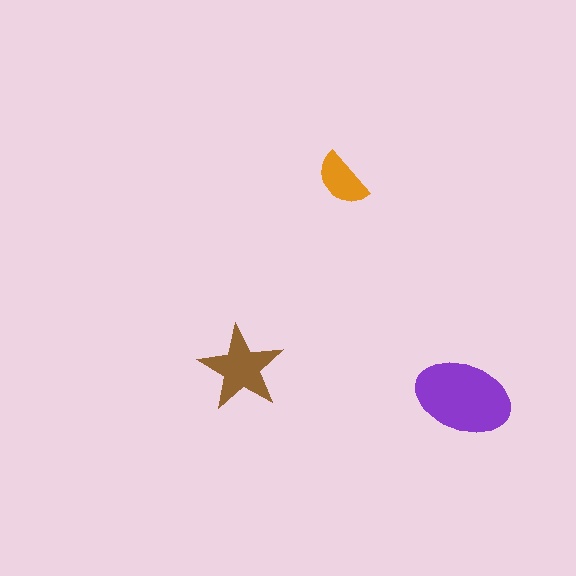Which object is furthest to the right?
The purple ellipse is rightmost.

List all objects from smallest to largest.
The orange semicircle, the brown star, the purple ellipse.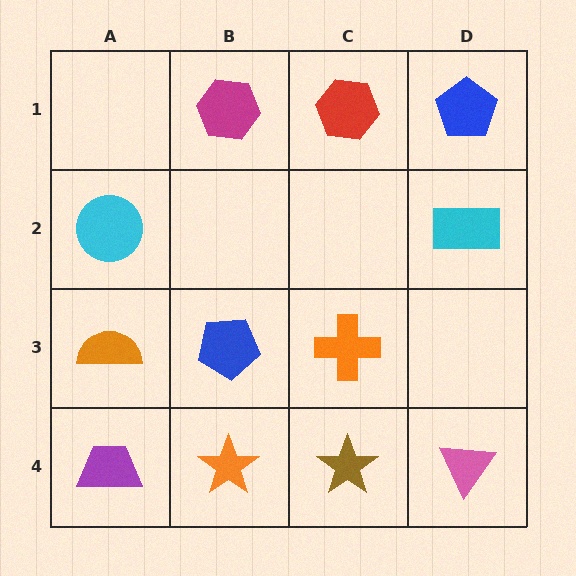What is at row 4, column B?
An orange star.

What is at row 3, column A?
An orange semicircle.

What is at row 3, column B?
A blue pentagon.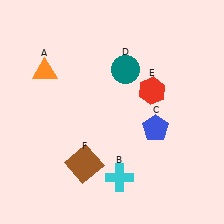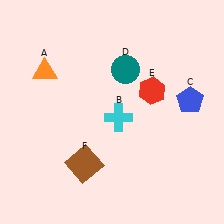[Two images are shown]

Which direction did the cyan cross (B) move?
The cyan cross (B) moved up.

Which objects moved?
The objects that moved are: the cyan cross (B), the blue pentagon (C).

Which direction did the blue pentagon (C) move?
The blue pentagon (C) moved right.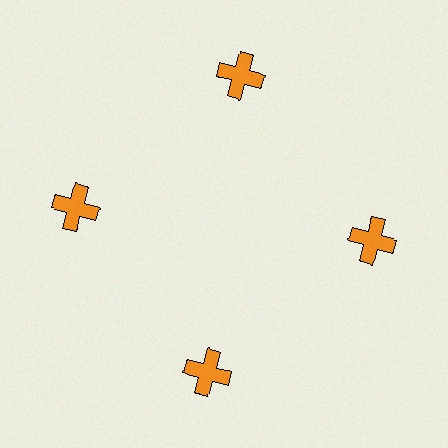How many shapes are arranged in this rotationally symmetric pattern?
There are 4 shapes, arranged in 4 groups of 1.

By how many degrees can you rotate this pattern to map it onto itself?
The pattern maps onto itself every 90 degrees of rotation.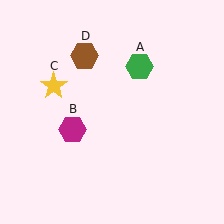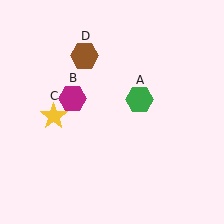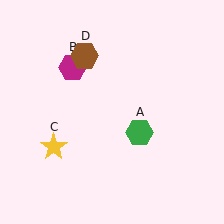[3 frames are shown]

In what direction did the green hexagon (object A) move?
The green hexagon (object A) moved down.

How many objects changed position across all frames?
3 objects changed position: green hexagon (object A), magenta hexagon (object B), yellow star (object C).